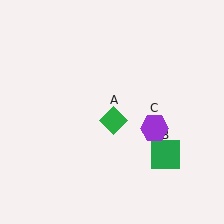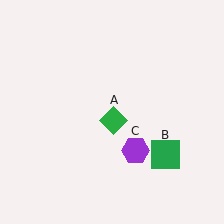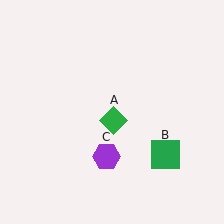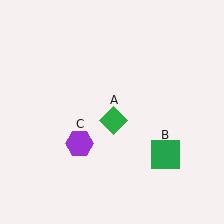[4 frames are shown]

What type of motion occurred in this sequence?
The purple hexagon (object C) rotated clockwise around the center of the scene.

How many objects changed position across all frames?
1 object changed position: purple hexagon (object C).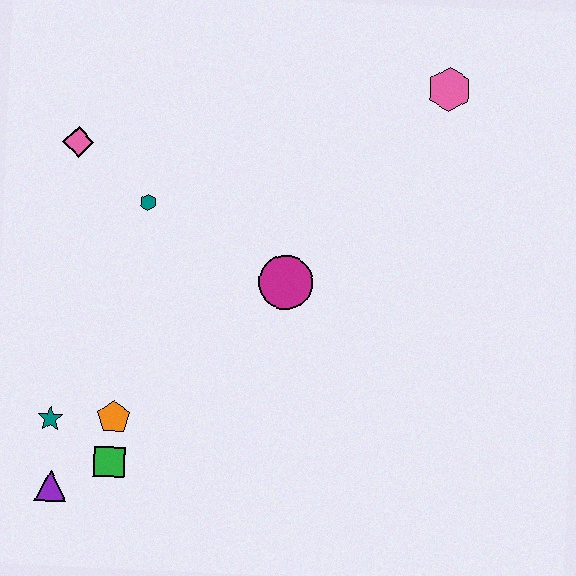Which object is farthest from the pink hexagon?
The purple triangle is farthest from the pink hexagon.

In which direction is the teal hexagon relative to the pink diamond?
The teal hexagon is to the right of the pink diamond.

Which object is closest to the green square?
The orange pentagon is closest to the green square.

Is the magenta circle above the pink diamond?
No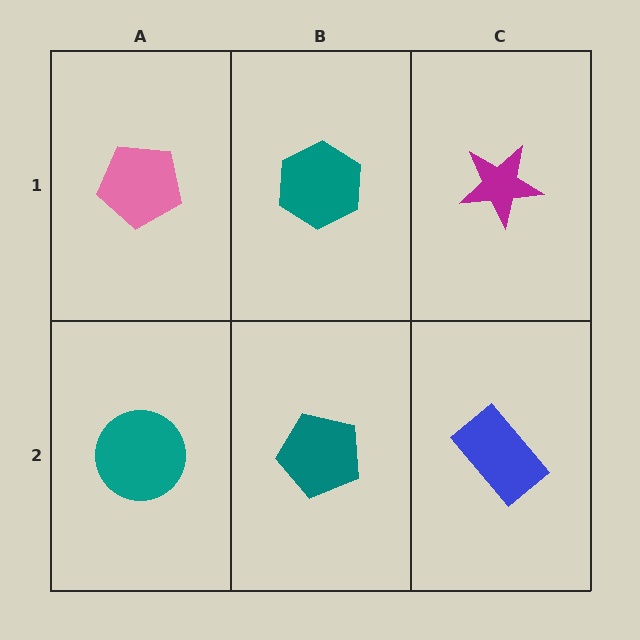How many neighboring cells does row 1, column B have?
3.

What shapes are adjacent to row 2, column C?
A magenta star (row 1, column C), a teal pentagon (row 2, column B).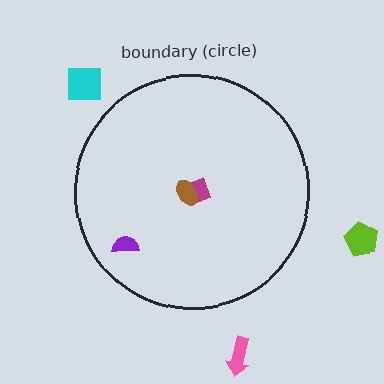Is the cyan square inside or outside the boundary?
Outside.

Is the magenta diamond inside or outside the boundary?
Inside.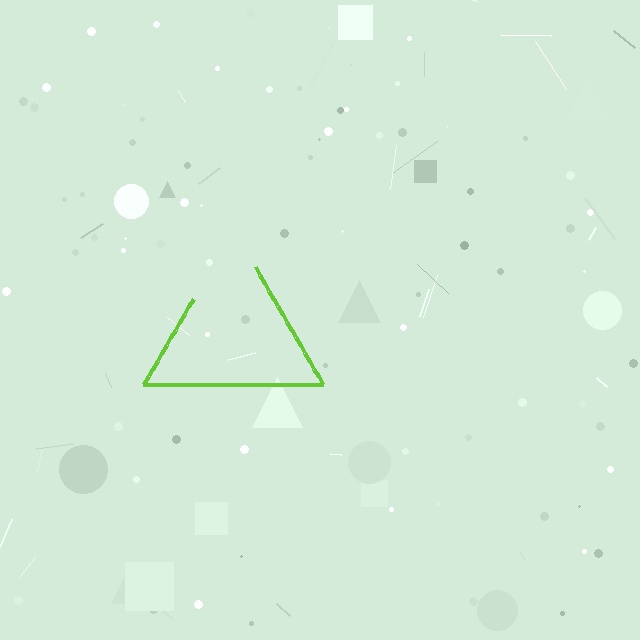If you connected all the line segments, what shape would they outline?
They would outline a triangle.